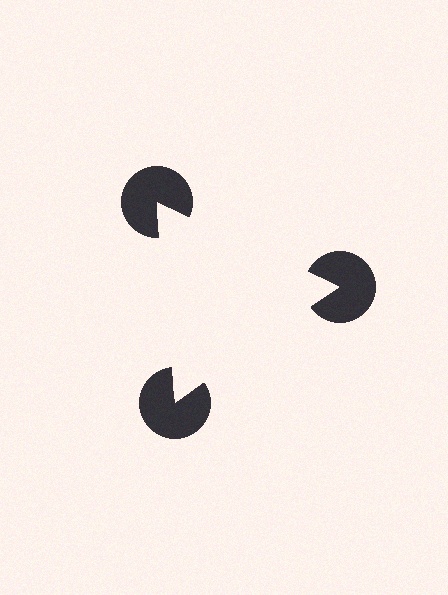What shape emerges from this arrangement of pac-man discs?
An illusory triangle — its edges are inferred from the aligned wedge cuts in the pac-man discs, not physically drawn.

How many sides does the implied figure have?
3 sides.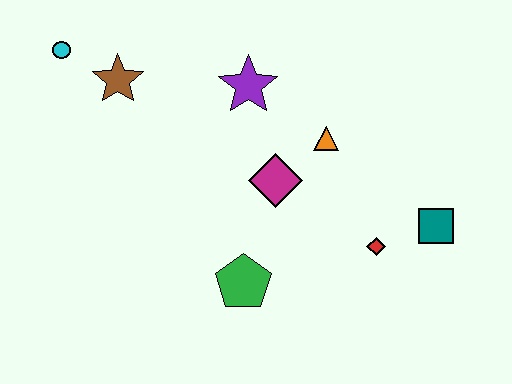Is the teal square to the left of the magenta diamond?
No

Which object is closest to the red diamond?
The teal square is closest to the red diamond.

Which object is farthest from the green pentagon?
The cyan circle is farthest from the green pentagon.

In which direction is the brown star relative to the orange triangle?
The brown star is to the left of the orange triangle.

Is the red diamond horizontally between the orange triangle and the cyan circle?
No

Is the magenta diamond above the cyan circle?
No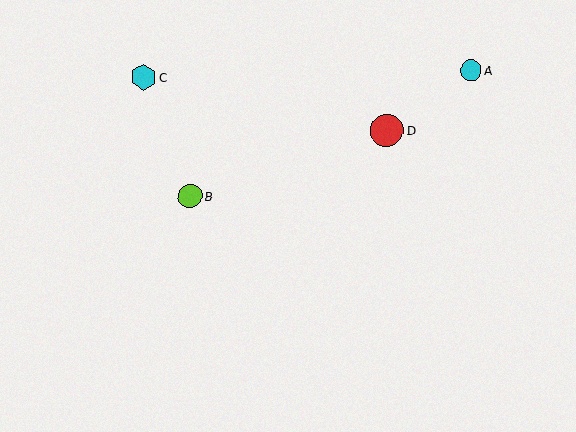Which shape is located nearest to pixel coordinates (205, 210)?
The lime circle (labeled B) at (190, 196) is nearest to that location.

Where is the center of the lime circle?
The center of the lime circle is at (190, 196).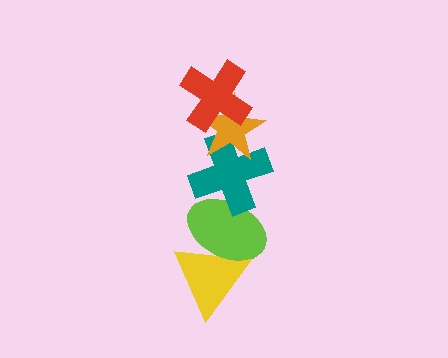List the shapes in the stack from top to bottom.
From top to bottom: the red cross, the orange star, the teal cross, the lime ellipse, the yellow triangle.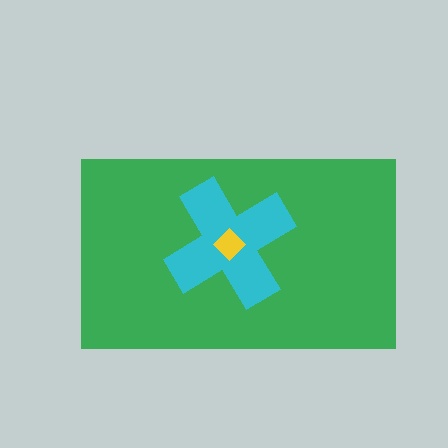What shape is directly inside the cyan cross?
The yellow diamond.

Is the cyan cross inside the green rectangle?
Yes.